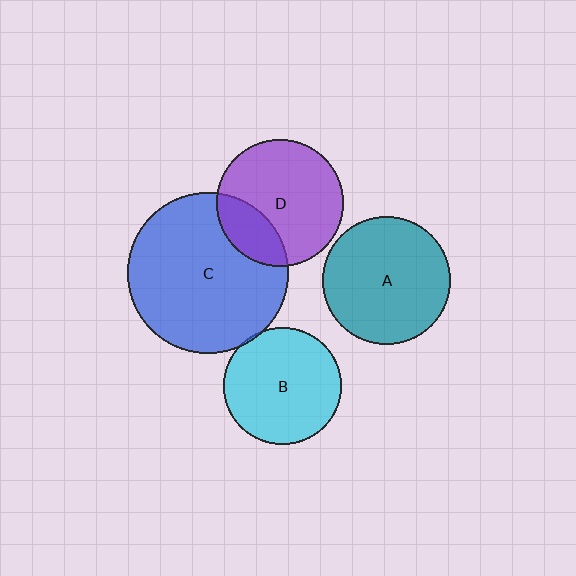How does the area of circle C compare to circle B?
Approximately 1.9 times.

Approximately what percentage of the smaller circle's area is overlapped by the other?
Approximately 25%.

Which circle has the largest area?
Circle C (blue).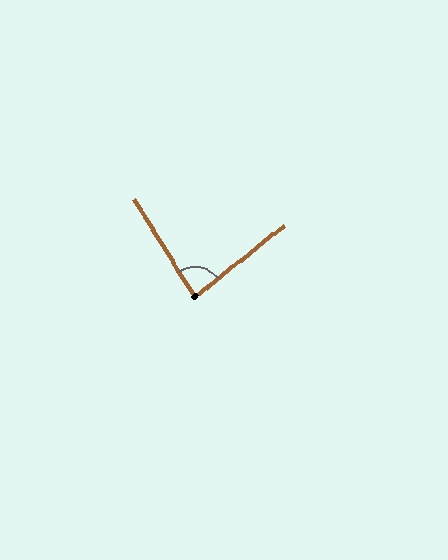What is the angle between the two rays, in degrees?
Approximately 83 degrees.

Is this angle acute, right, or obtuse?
It is acute.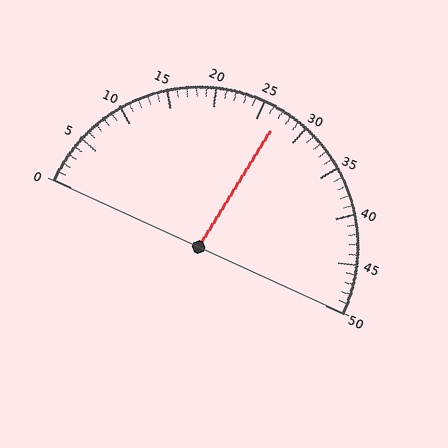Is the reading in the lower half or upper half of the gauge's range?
The reading is in the upper half of the range (0 to 50).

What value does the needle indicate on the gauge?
The needle indicates approximately 27.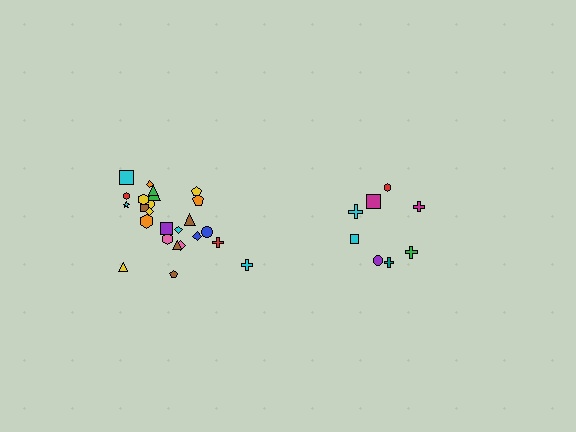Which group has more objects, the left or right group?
The left group.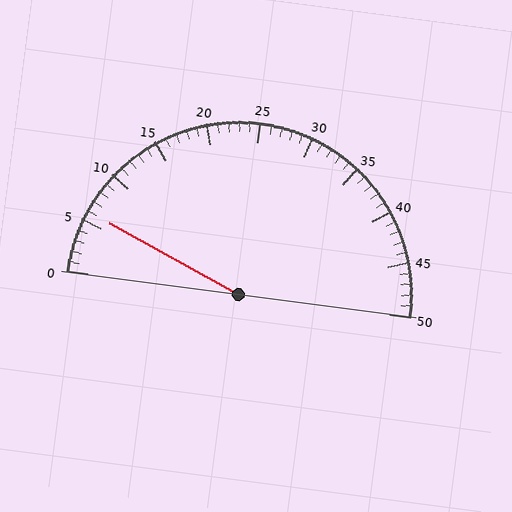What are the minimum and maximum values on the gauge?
The gauge ranges from 0 to 50.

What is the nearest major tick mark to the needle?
The nearest major tick mark is 5.